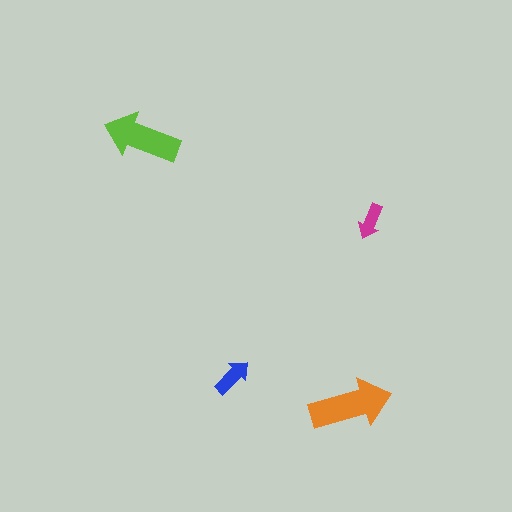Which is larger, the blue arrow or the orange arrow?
The orange one.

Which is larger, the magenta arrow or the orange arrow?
The orange one.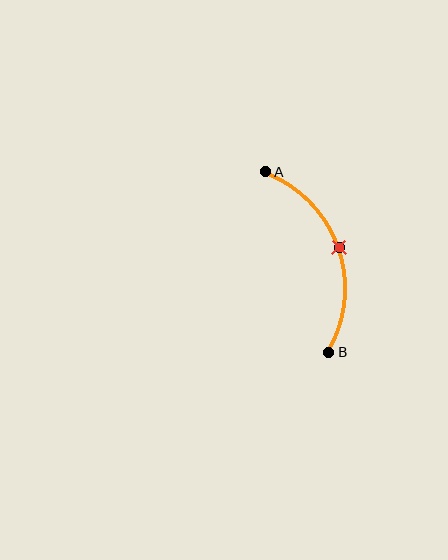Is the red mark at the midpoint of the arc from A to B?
Yes. The red mark lies on the arc at equal arc-length from both A and B — it is the arc midpoint.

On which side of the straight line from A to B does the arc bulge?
The arc bulges to the right of the straight line connecting A and B.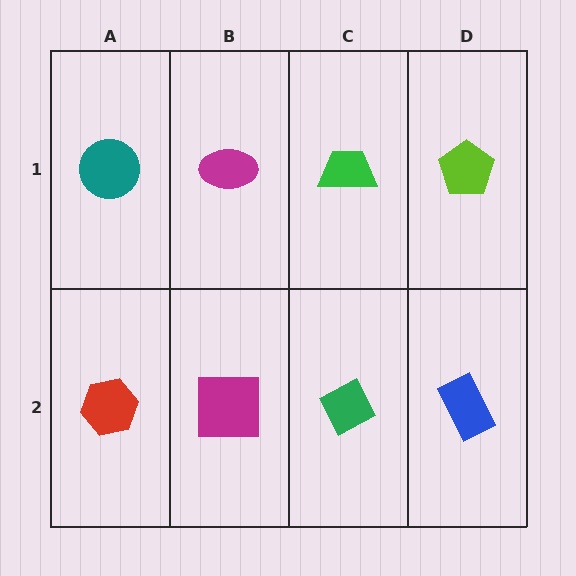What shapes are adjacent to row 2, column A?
A teal circle (row 1, column A), a magenta square (row 2, column B).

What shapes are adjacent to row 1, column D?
A blue rectangle (row 2, column D), a green trapezoid (row 1, column C).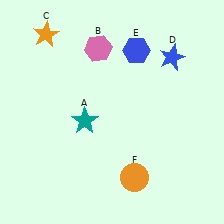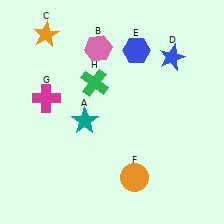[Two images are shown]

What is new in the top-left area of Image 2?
A green cross (H) was added in the top-left area of Image 2.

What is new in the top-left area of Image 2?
A magenta cross (G) was added in the top-left area of Image 2.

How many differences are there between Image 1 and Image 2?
There are 2 differences between the two images.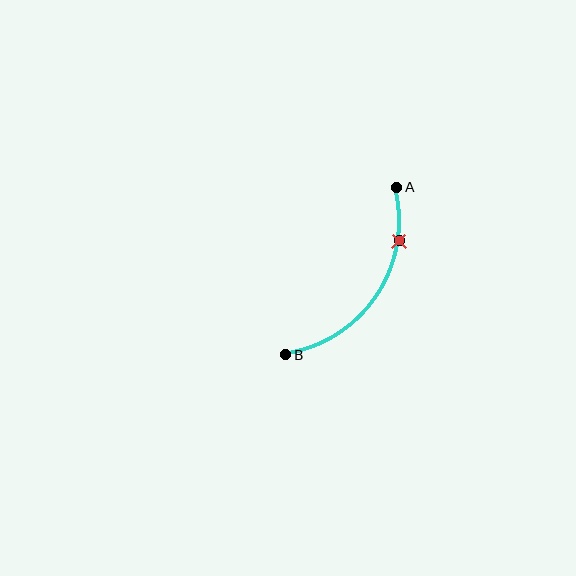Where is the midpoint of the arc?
The arc midpoint is the point on the curve farthest from the straight line joining A and B. It sits to the right of that line.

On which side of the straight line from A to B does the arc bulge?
The arc bulges to the right of the straight line connecting A and B.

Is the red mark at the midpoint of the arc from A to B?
No. The red mark lies on the arc but is closer to endpoint A. The arc midpoint would be at the point on the curve equidistant along the arc from both A and B.